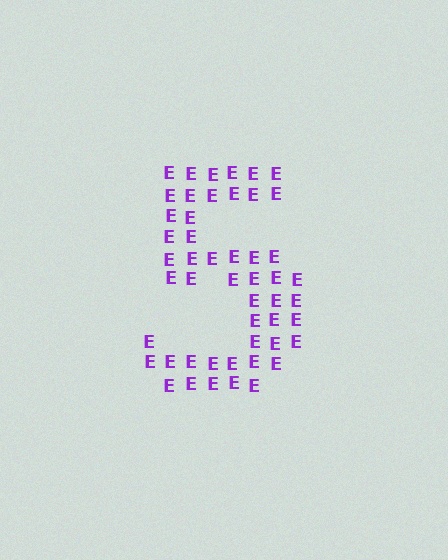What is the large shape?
The large shape is the digit 5.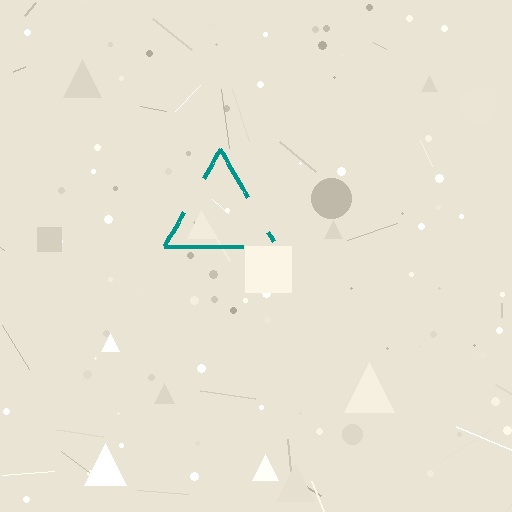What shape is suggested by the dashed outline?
The dashed outline suggests a triangle.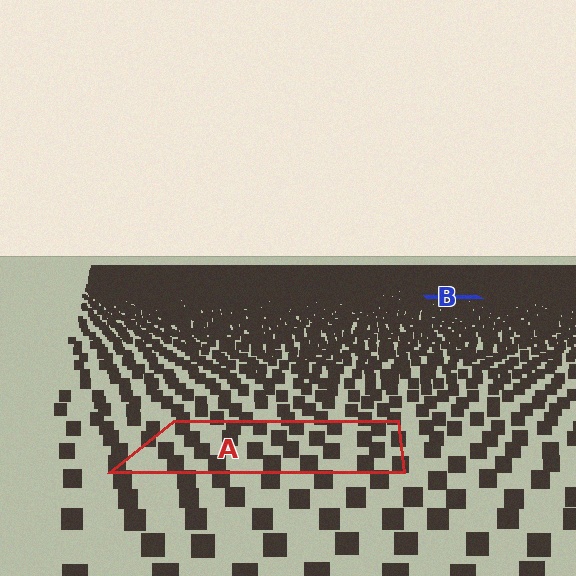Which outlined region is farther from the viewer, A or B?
Region B is farther from the viewer — the texture elements inside it appear smaller and more densely packed.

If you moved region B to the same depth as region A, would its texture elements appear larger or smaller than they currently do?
They would appear larger. At a closer depth, the same texture elements are projected at a bigger on-screen size.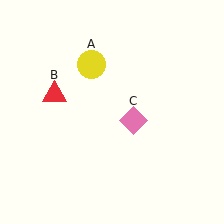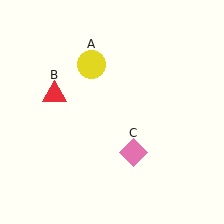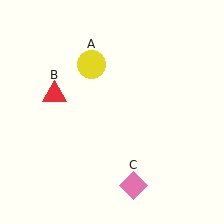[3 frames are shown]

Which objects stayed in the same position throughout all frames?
Yellow circle (object A) and red triangle (object B) remained stationary.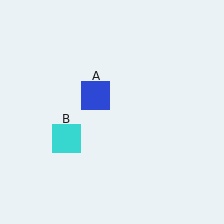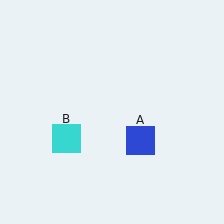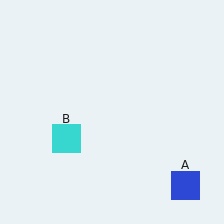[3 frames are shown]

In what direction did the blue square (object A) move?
The blue square (object A) moved down and to the right.